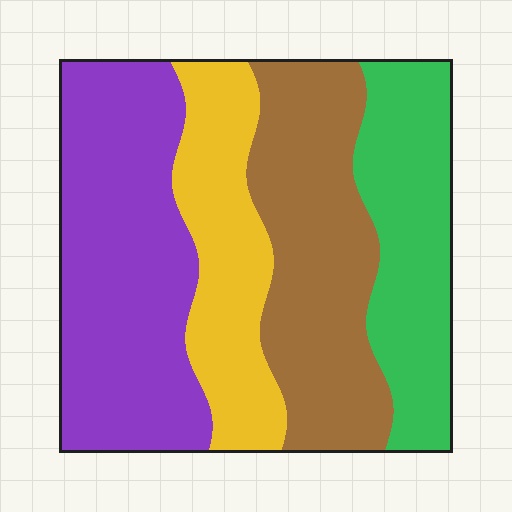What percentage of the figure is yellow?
Yellow covers around 20% of the figure.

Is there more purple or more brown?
Purple.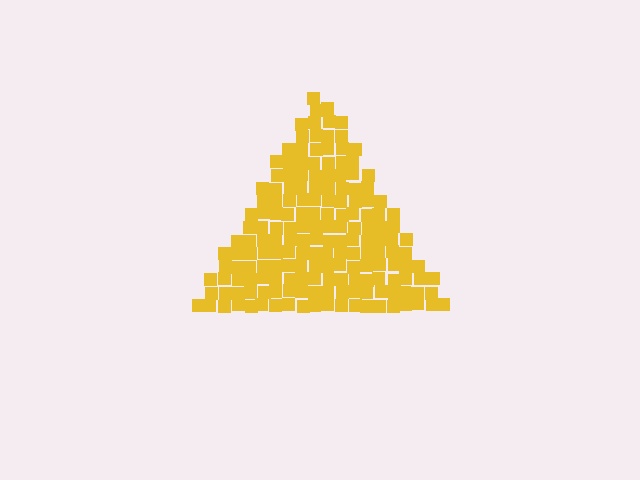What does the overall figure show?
The overall figure shows a triangle.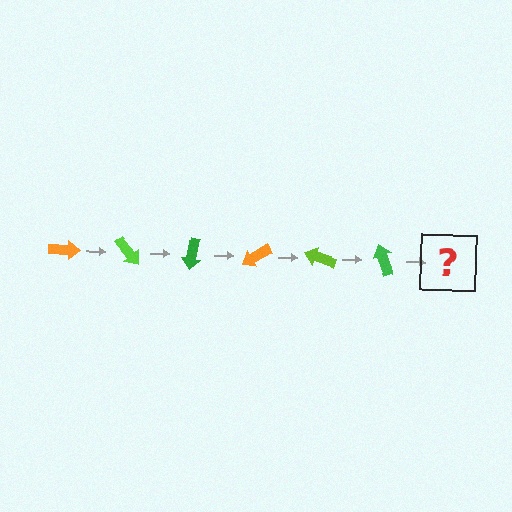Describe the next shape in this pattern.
It should be an orange arrow, rotated 300 degrees from the start.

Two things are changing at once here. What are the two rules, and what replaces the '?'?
The two rules are that it rotates 50 degrees each step and the color cycles through orange, lime, and green. The '?' should be an orange arrow, rotated 300 degrees from the start.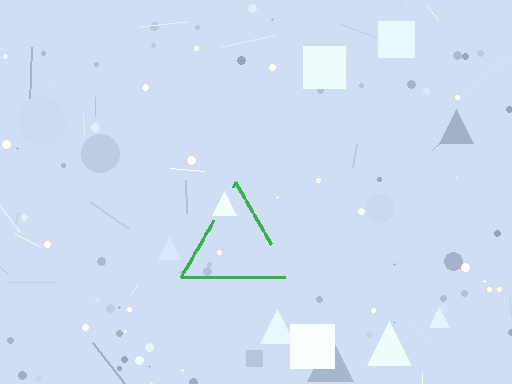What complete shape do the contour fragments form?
The contour fragments form a triangle.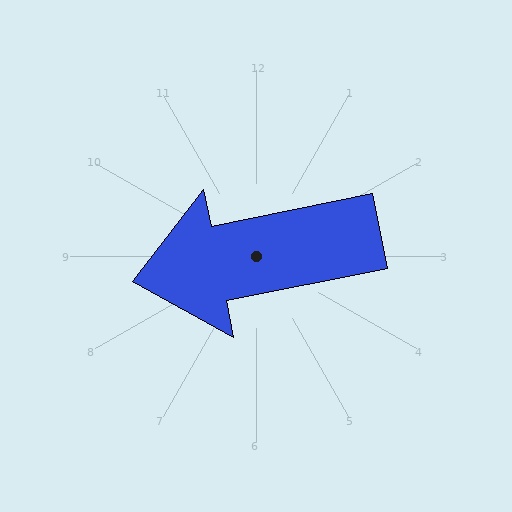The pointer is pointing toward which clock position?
Roughly 9 o'clock.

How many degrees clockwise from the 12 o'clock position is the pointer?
Approximately 259 degrees.